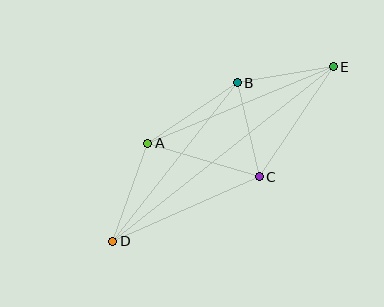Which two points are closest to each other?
Points B and C are closest to each other.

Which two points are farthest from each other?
Points D and E are farthest from each other.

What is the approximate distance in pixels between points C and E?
The distance between C and E is approximately 132 pixels.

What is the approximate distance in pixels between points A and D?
The distance between A and D is approximately 104 pixels.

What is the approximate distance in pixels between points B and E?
The distance between B and E is approximately 97 pixels.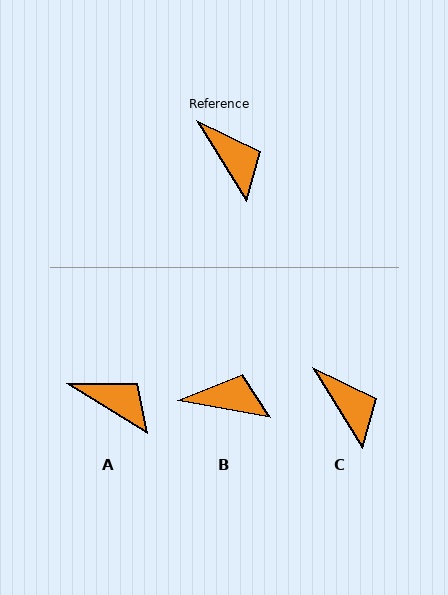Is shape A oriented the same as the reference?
No, it is off by about 27 degrees.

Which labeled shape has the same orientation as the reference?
C.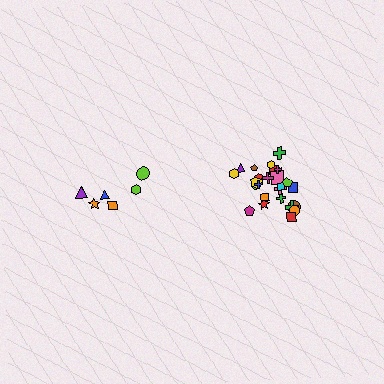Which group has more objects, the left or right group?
The right group.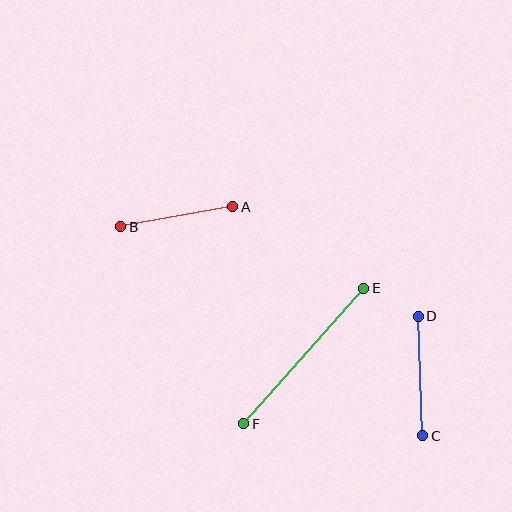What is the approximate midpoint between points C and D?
The midpoint is at approximately (421, 376) pixels.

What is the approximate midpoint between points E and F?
The midpoint is at approximately (304, 356) pixels.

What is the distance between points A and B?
The distance is approximately 114 pixels.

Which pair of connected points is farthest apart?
Points E and F are farthest apart.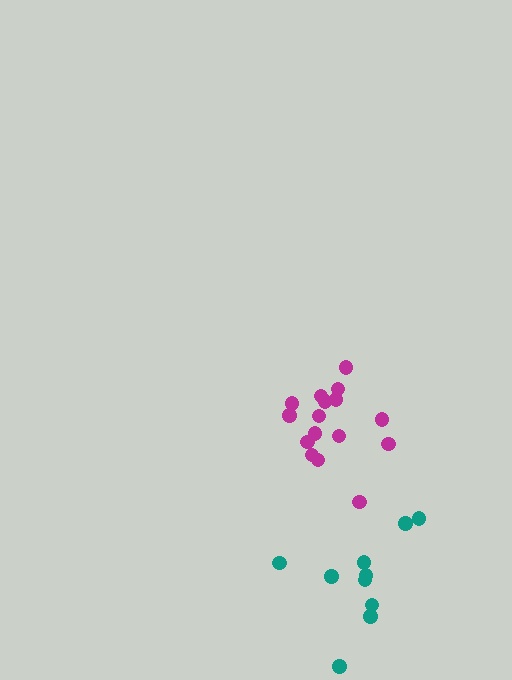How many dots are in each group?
Group 1: 16 dots, Group 2: 10 dots (26 total).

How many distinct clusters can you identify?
There are 2 distinct clusters.